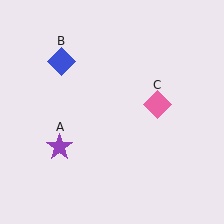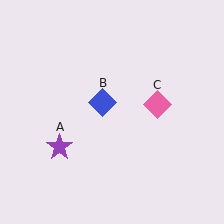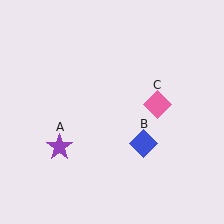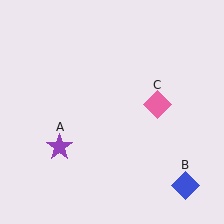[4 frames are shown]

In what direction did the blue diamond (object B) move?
The blue diamond (object B) moved down and to the right.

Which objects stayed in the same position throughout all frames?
Purple star (object A) and pink diamond (object C) remained stationary.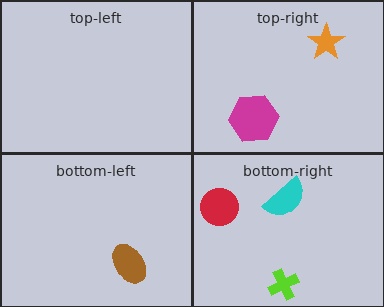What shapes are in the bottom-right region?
The red circle, the lime cross, the cyan semicircle.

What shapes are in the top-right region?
The magenta hexagon, the orange star.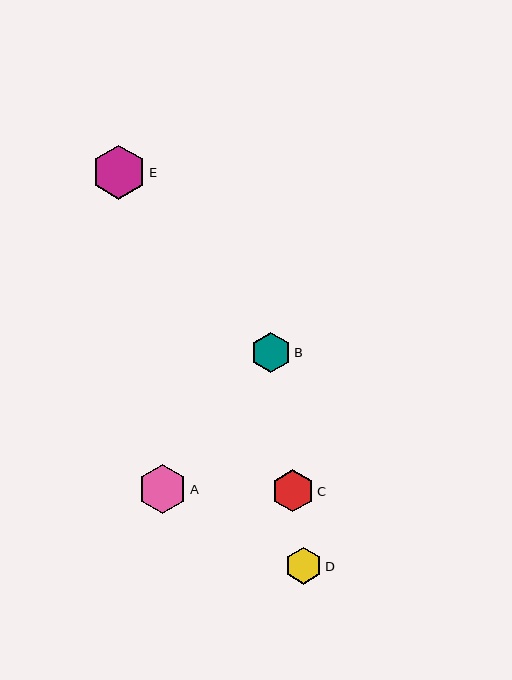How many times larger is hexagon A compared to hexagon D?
Hexagon A is approximately 1.3 times the size of hexagon D.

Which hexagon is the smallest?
Hexagon D is the smallest with a size of approximately 37 pixels.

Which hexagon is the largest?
Hexagon E is the largest with a size of approximately 54 pixels.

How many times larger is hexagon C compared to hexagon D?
Hexagon C is approximately 1.1 times the size of hexagon D.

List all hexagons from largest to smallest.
From largest to smallest: E, A, C, B, D.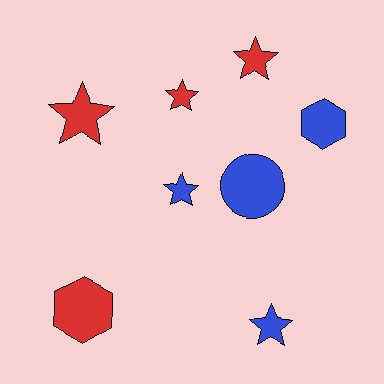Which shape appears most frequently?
Star, with 5 objects.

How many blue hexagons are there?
There is 1 blue hexagon.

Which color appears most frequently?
Red, with 4 objects.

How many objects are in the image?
There are 8 objects.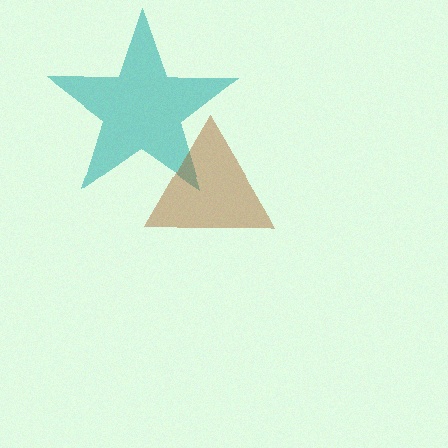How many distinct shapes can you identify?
There are 2 distinct shapes: a teal star, a brown triangle.